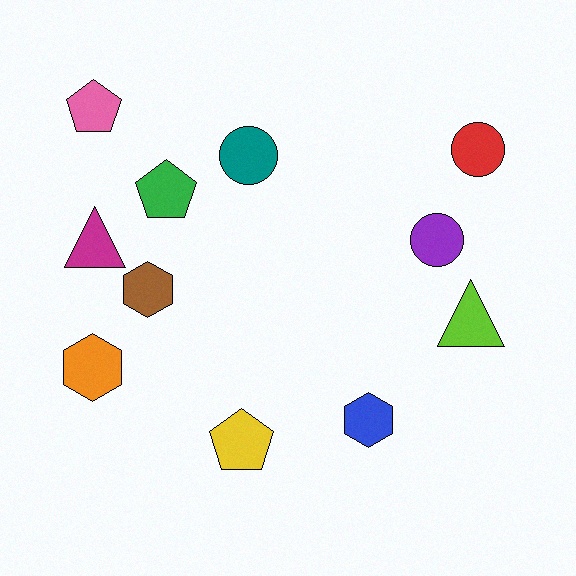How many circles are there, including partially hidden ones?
There are 3 circles.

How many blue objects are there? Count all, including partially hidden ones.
There is 1 blue object.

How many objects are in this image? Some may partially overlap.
There are 11 objects.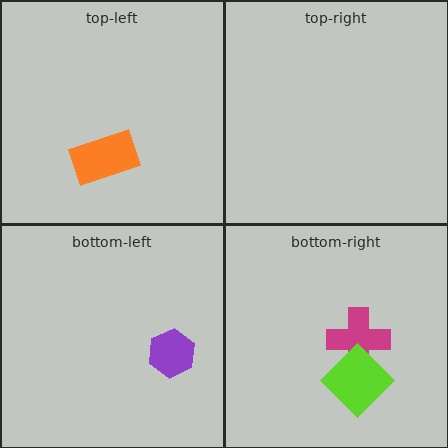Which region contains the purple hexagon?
The bottom-left region.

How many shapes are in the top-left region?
1.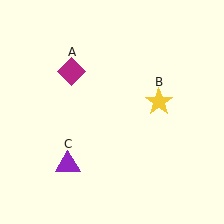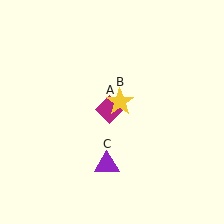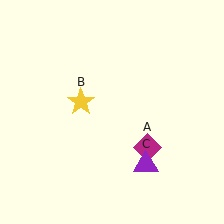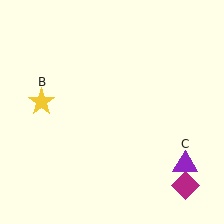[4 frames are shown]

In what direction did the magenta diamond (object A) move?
The magenta diamond (object A) moved down and to the right.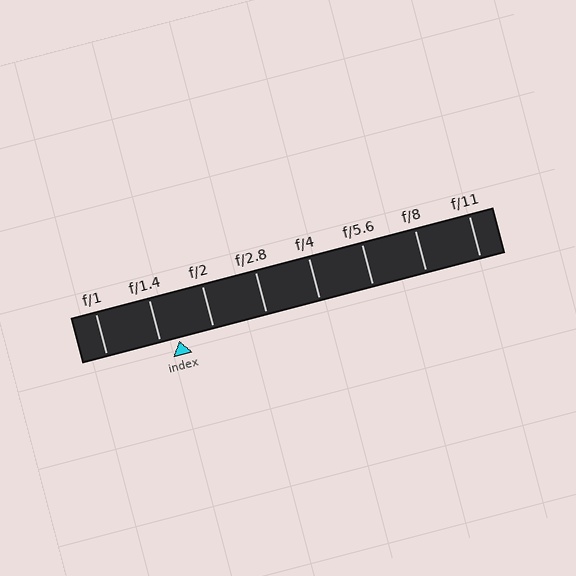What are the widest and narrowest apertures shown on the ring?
The widest aperture shown is f/1 and the narrowest is f/11.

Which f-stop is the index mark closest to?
The index mark is closest to f/1.4.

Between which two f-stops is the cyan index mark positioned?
The index mark is between f/1.4 and f/2.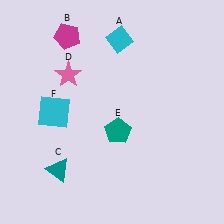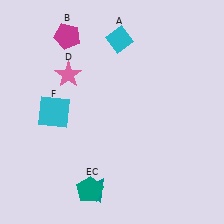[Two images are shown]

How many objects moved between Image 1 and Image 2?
2 objects moved between the two images.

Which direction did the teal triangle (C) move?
The teal triangle (C) moved right.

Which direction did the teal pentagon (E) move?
The teal pentagon (E) moved down.